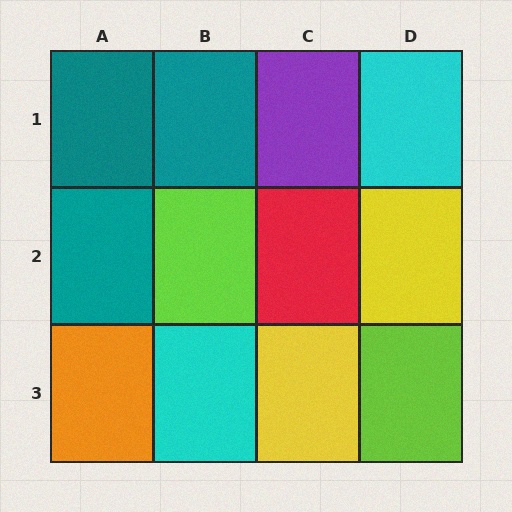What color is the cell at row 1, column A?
Teal.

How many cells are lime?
2 cells are lime.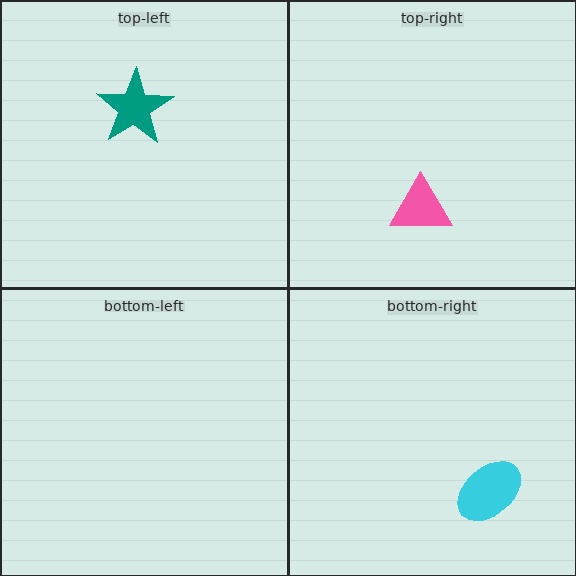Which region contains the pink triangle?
The top-right region.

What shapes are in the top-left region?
The teal star.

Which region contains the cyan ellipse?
The bottom-right region.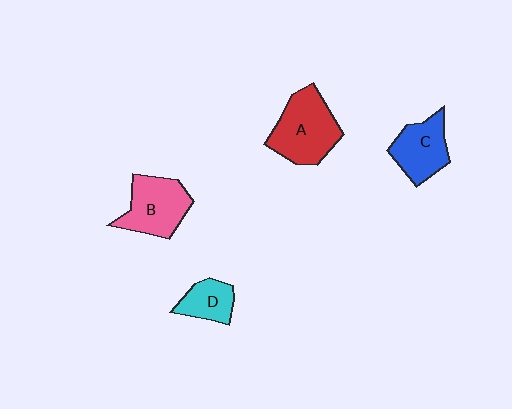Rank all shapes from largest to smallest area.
From largest to smallest: A (red), B (pink), C (blue), D (cyan).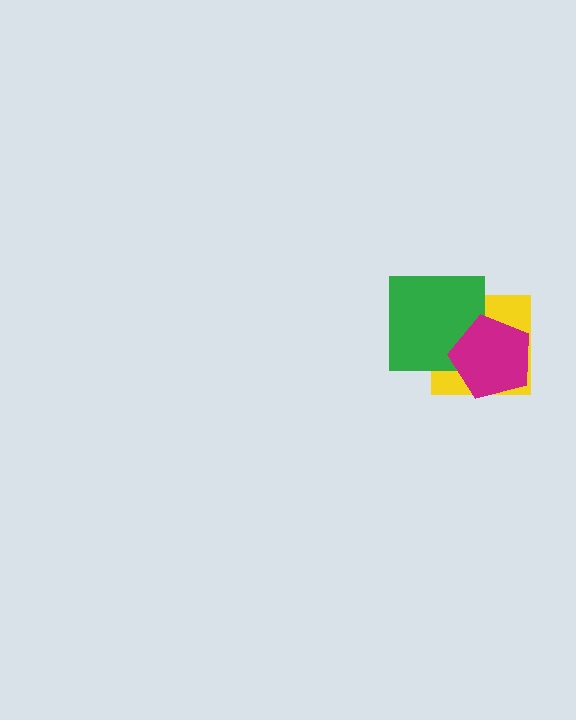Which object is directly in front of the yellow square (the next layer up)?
The green square is directly in front of the yellow square.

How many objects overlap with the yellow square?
2 objects overlap with the yellow square.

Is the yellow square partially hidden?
Yes, it is partially covered by another shape.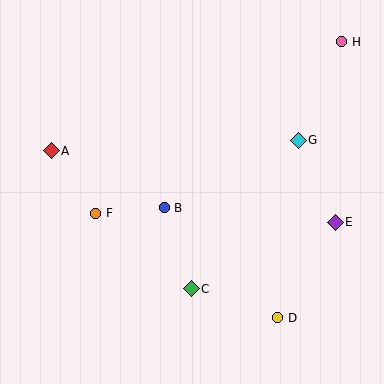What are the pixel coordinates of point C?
Point C is at (191, 289).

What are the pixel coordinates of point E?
Point E is at (335, 222).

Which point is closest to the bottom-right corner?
Point D is closest to the bottom-right corner.